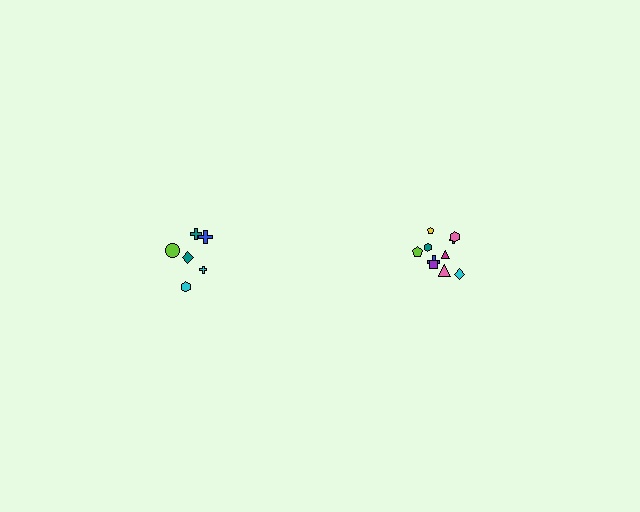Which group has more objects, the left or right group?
The right group.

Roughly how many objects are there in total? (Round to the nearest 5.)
Roughly 15 objects in total.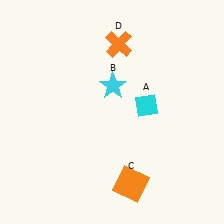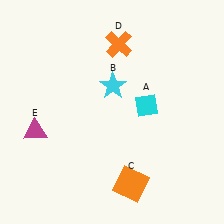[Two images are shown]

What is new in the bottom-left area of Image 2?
A magenta triangle (E) was added in the bottom-left area of Image 2.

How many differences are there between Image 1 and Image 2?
There is 1 difference between the two images.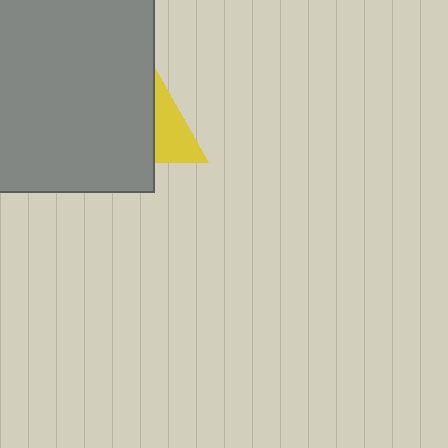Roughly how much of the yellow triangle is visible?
About half of it is visible (roughly 48%).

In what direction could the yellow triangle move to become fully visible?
The yellow triangle could move right. That would shift it out from behind the gray square entirely.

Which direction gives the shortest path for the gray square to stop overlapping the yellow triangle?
Moving left gives the shortest separation.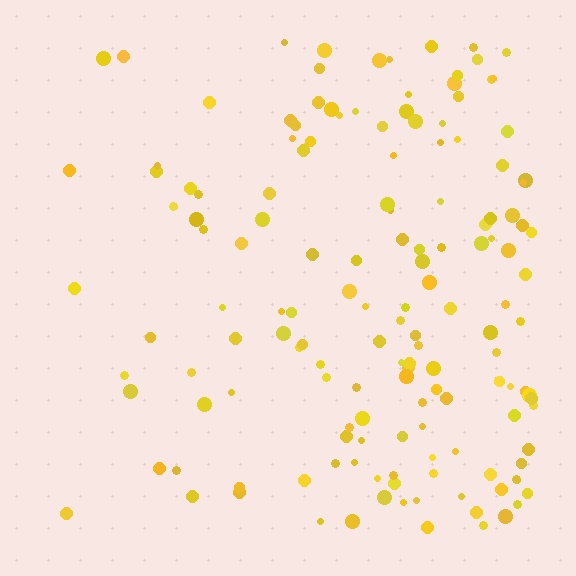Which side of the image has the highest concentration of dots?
The right.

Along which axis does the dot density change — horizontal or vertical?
Horizontal.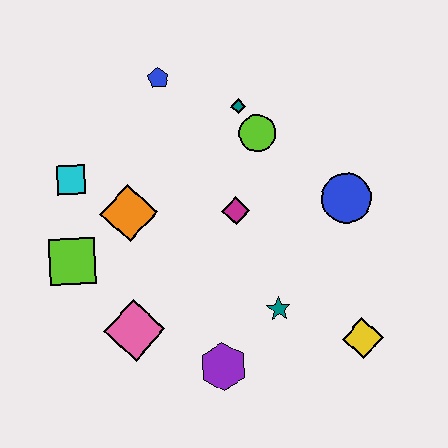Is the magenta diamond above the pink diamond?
Yes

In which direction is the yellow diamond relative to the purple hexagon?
The yellow diamond is to the right of the purple hexagon.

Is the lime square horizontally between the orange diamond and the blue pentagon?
No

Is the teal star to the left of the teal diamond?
No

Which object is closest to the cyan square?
The orange diamond is closest to the cyan square.